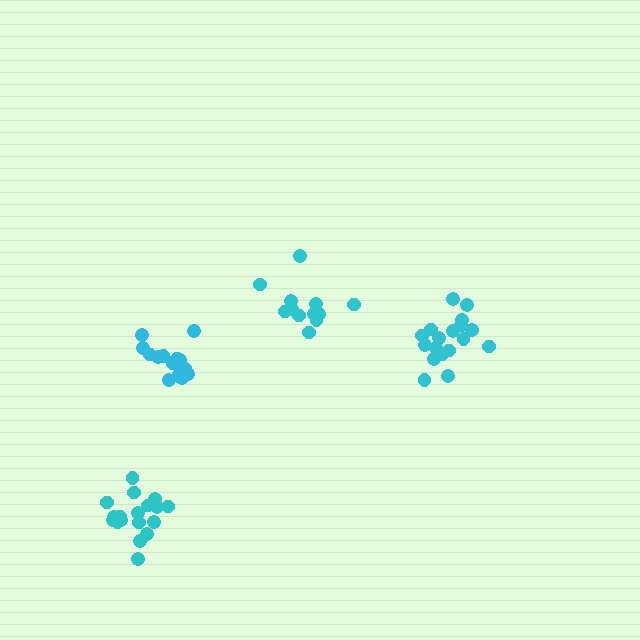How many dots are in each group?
Group 1: 18 dots, Group 2: 18 dots, Group 3: 12 dots, Group 4: 16 dots (64 total).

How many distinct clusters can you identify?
There are 4 distinct clusters.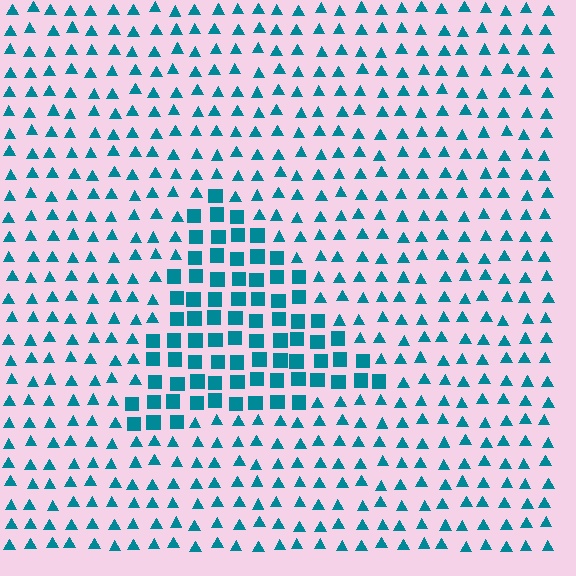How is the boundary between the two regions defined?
The boundary is defined by a change in element shape: squares inside vs. triangles outside. All elements share the same color and spacing.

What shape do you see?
I see a triangle.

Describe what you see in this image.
The image is filled with small teal elements arranged in a uniform grid. A triangle-shaped region contains squares, while the surrounding area contains triangles. The boundary is defined purely by the change in element shape.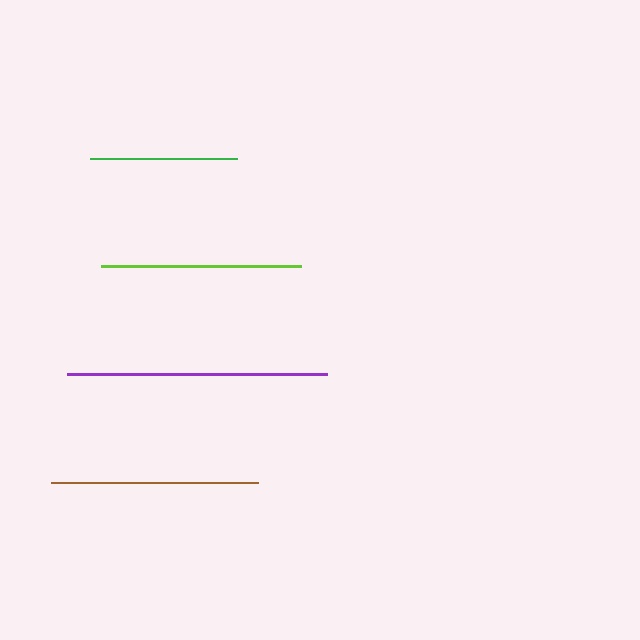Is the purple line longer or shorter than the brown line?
The purple line is longer than the brown line.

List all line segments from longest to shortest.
From longest to shortest: purple, brown, lime, green.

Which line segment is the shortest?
The green line is the shortest at approximately 146 pixels.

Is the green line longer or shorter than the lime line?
The lime line is longer than the green line.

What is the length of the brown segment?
The brown segment is approximately 207 pixels long.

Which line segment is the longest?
The purple line is the longest at approximately 260 pixels.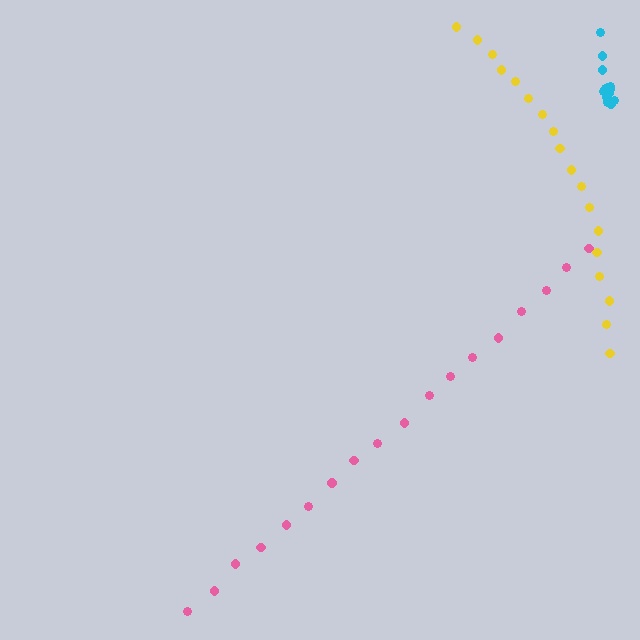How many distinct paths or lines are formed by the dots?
There are 3 distinct paths.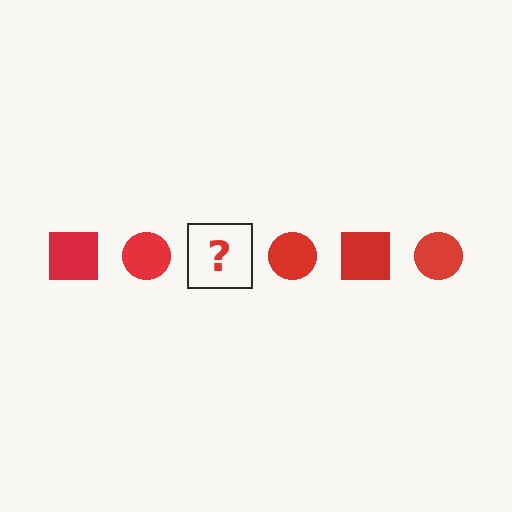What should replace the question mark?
The question mark should be replaced with a red square.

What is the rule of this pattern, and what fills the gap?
The rule is that the pattern cycles through square, circle shapes in red. The gap should be filled with a red square.